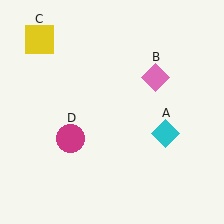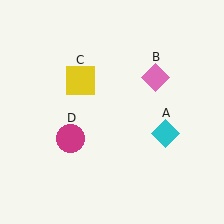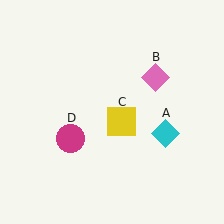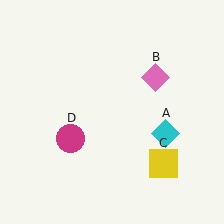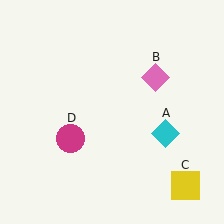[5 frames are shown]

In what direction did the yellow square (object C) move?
The yellow square (object C) moved down and to the right.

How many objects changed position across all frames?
1 object changed position: yellow square (object C).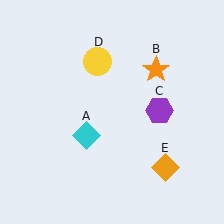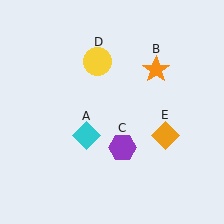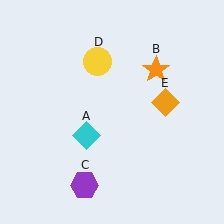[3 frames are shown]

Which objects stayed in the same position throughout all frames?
Cyan diamond (object A) and orange star (object B) and yellow circle (object D) remained stationary.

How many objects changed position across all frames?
2 objects changed position: purple hexagon (object C), orange diamond (object E).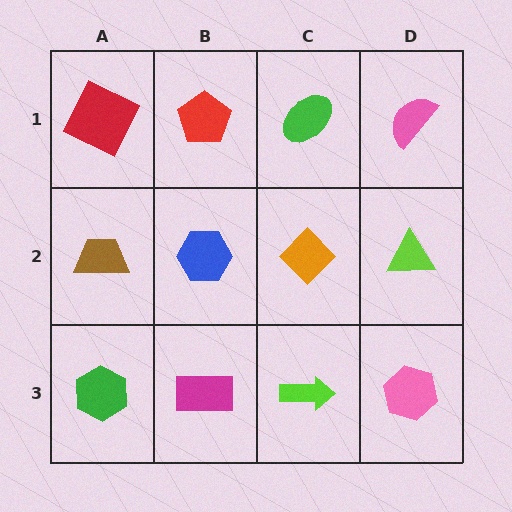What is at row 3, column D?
A pink hexagon.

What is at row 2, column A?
A brown trapezoid.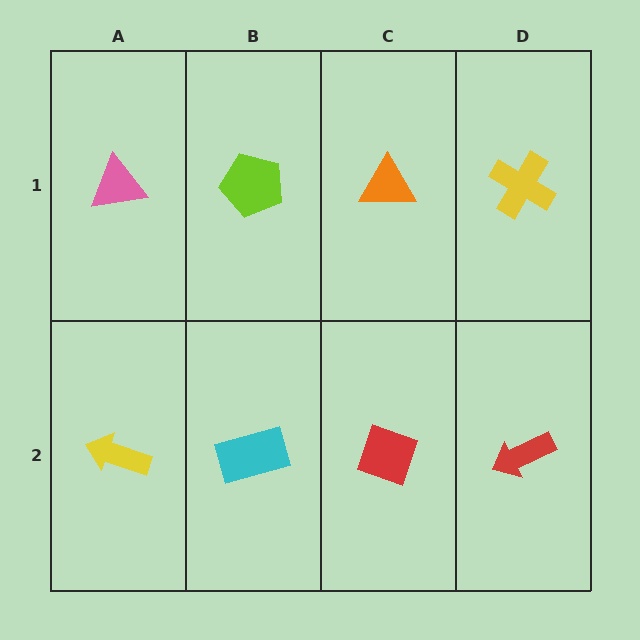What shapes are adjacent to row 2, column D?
A yellow cross (row 1, column D), a red diamond (row 2, column C).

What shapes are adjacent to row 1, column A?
A yellow arrow (row 2, column A), a lime pentagon (row 1, column B).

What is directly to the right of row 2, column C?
A red arrow.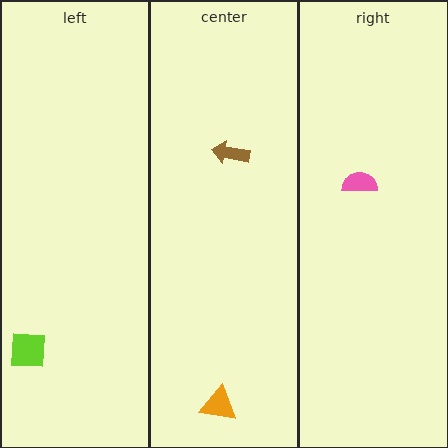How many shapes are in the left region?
1.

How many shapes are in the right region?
1.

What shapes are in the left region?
The lime square.